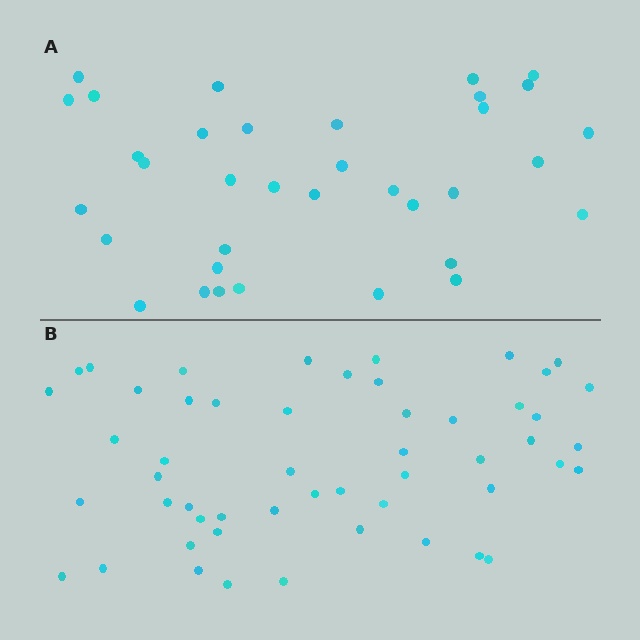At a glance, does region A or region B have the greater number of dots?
Region B (the bottom region) has more dots.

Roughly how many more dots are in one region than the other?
Region B has approximately 15 more dots than region A.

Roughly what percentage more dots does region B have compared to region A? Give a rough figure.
About 50% more.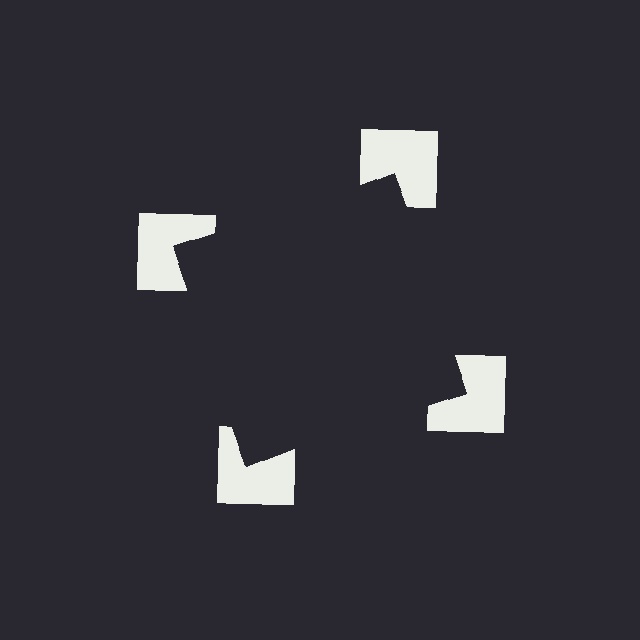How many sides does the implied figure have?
4 sides.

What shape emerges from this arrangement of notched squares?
An illusory square — its edges are inferred from the aligned wedge cuts in the notched squares, not physically drawn.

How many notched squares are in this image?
There are 4 — one at each vertex of the illusory square.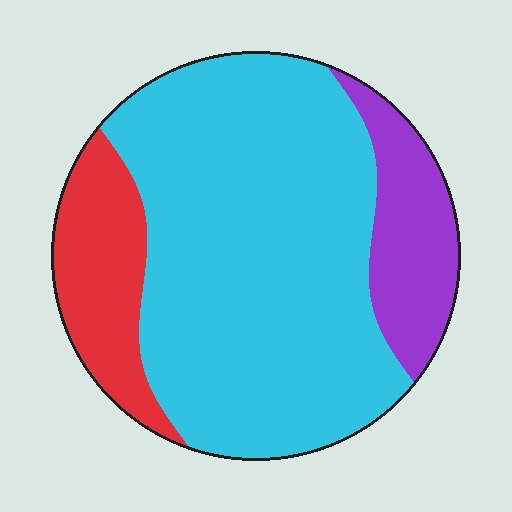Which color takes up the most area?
Cyan, at roughly 70%.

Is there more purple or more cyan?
Cyan.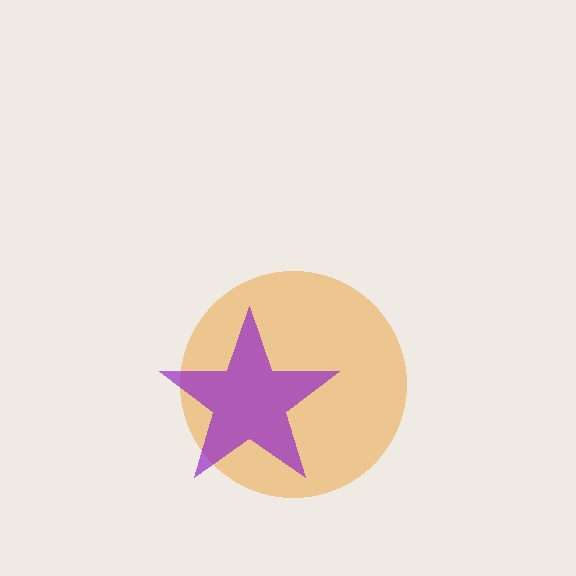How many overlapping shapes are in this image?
There are 2 overlapping shapes in the image.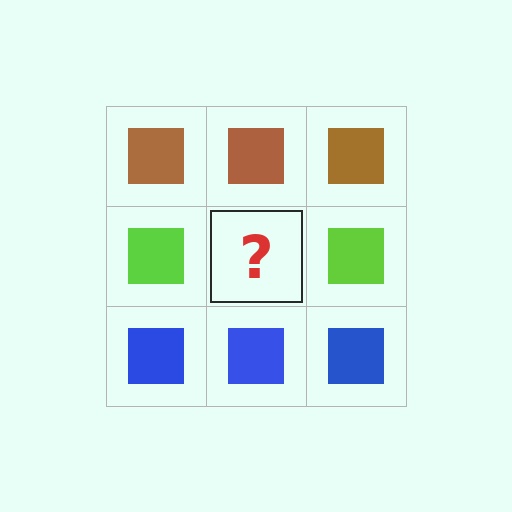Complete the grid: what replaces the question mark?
The question mark should be replaced with a lime square.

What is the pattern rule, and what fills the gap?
The rule is that each row has a consistent color. The gap should be filled with a lime square.